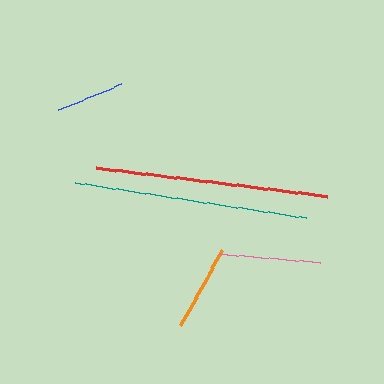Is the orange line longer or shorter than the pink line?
The pink line is longer than the orange line.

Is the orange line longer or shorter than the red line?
The red line is longer than the orange line.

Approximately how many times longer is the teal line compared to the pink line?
The teal line is approximately 2.3 times the length of the pink line.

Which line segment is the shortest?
The blue line is the shortest at approximately 69 pixels.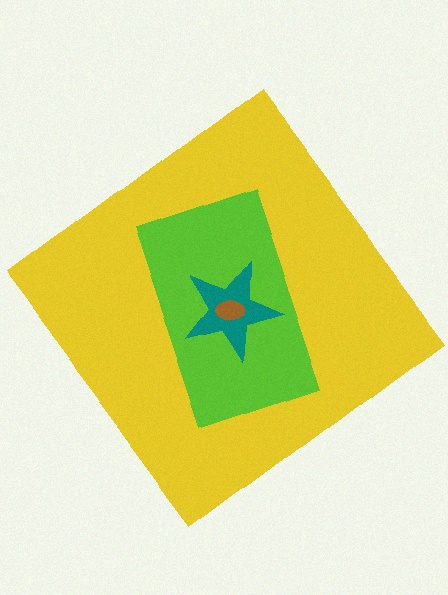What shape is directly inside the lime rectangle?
The teal star.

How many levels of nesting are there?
4.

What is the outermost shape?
The yellow diamond.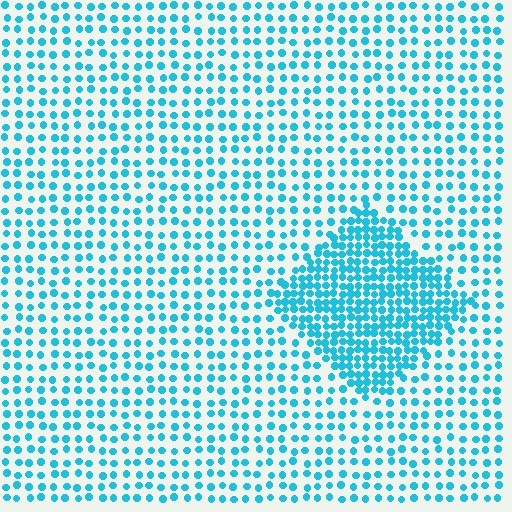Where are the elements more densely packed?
The elements are more densely packed inside the diamond boundary.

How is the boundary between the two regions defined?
The boundary is defined by a change in element density (approximately 2.2x ratio). All elements are the same color, size, and shape.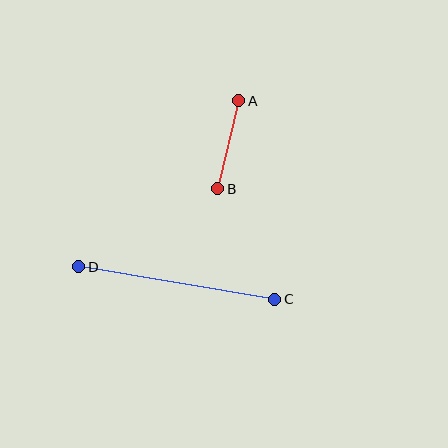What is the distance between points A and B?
The distance is approximately 90 pixels.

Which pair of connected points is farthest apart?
Points C and D are farthest apart.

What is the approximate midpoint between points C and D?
The midpoint is at approximately (177, 283) pixels.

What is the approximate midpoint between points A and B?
The midpoint is at approximately (228, 145) pixels.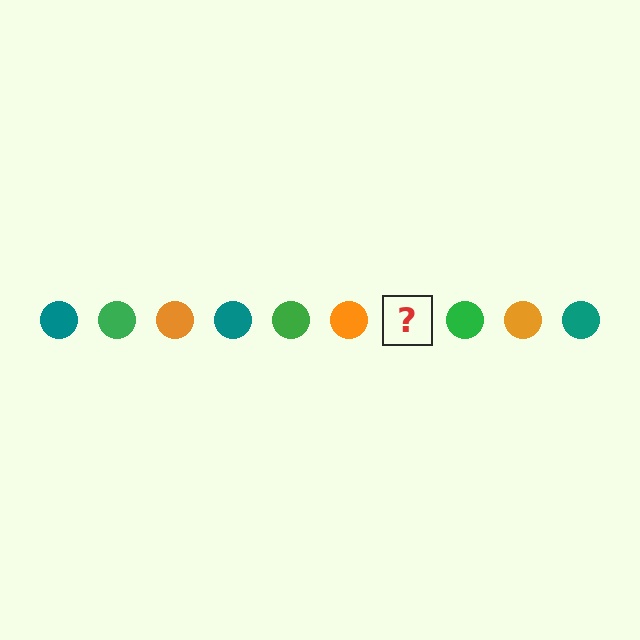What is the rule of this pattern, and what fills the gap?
The rule is that the pattern cycles through teal, green, orange circles. The gap should be filled with a teal circle.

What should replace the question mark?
The question mark should be replaced with a teal circle.